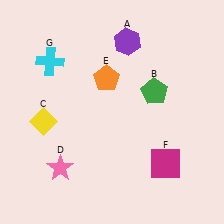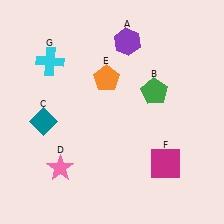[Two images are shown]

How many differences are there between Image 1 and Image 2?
There is 1 difference between the two images.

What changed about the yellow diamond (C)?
In Image 1, C is yellow. In Image 2, it changed to teal.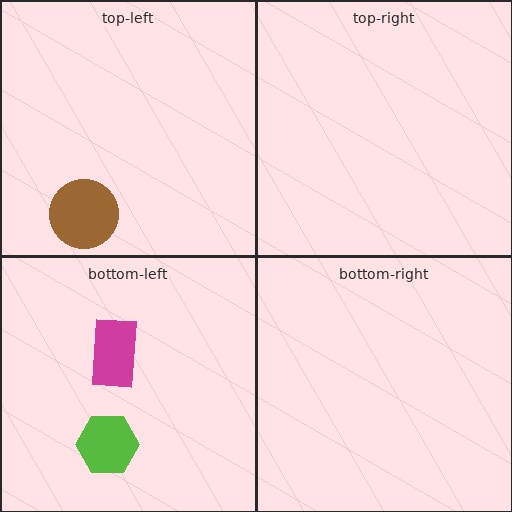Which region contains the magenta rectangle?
The bottom-left region.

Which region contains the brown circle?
The top-left region.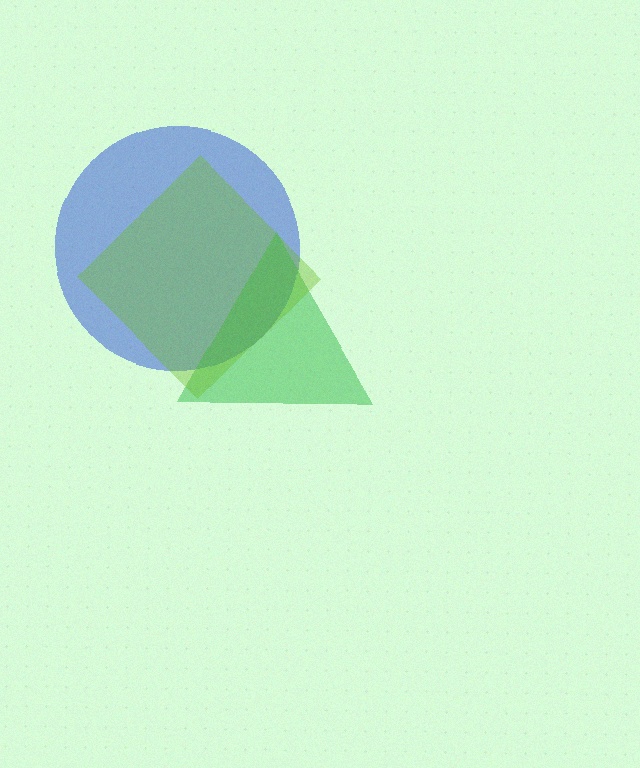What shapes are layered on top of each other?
The layered shapes are: a blue circle, a green triangle, a lime diamond.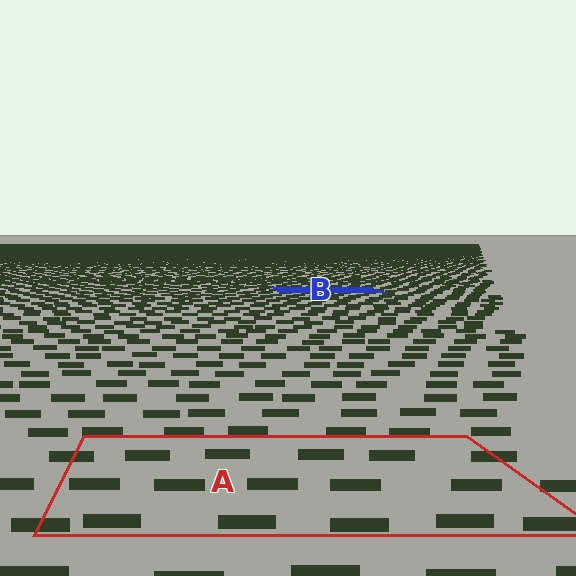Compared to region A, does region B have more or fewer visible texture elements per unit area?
Region B has more texture elements per unit area — they are packed more densely because it is farther away.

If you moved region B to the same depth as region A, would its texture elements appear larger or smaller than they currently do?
They would appear larger. At a closer depth, the same texture elements are projected at a bigger on-screen size.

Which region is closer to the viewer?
Region A is closer. The texture elements there are larger and more spread out.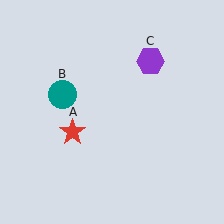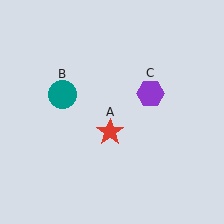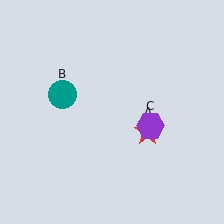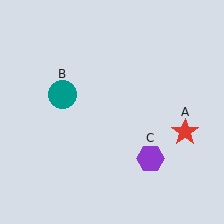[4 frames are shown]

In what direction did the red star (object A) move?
The red star (object A) moved right.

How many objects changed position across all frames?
2 objects changed position: red star (object A), purple hexagon (object C).